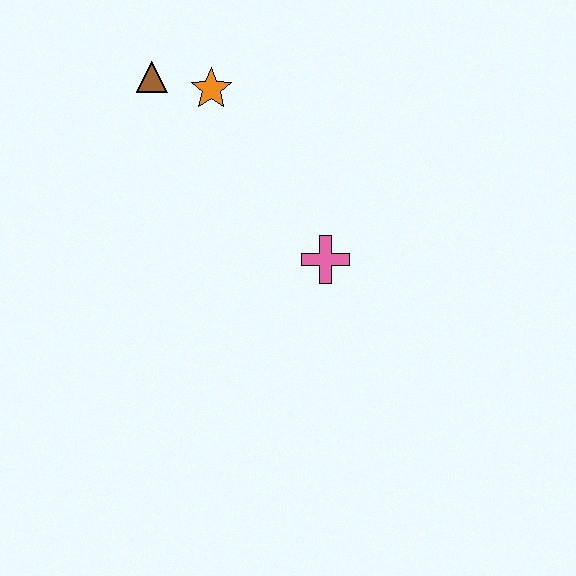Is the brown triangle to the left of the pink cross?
Yes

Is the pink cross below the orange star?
Yes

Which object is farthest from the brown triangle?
The pink cross is farthest from the brown triangle.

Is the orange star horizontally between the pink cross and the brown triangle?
Yes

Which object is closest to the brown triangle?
The orange star is closest to the brown triangle.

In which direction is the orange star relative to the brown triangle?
The orange star is to the right of the brown triangle.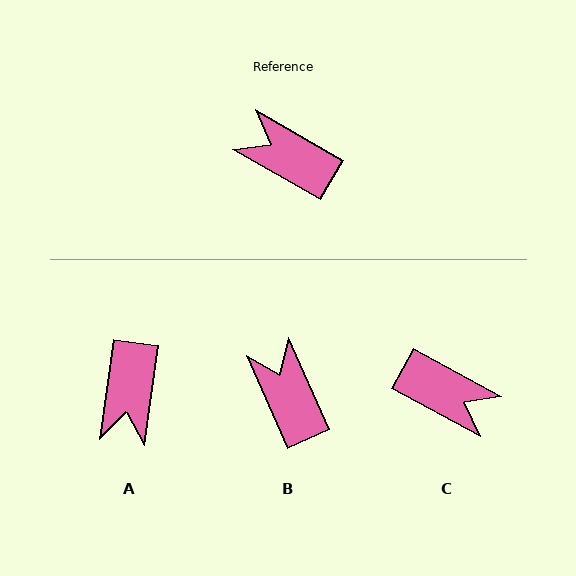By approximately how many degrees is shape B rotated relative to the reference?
Approximately 36 degrees clockwise.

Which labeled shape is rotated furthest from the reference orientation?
C, about 179 degrees away.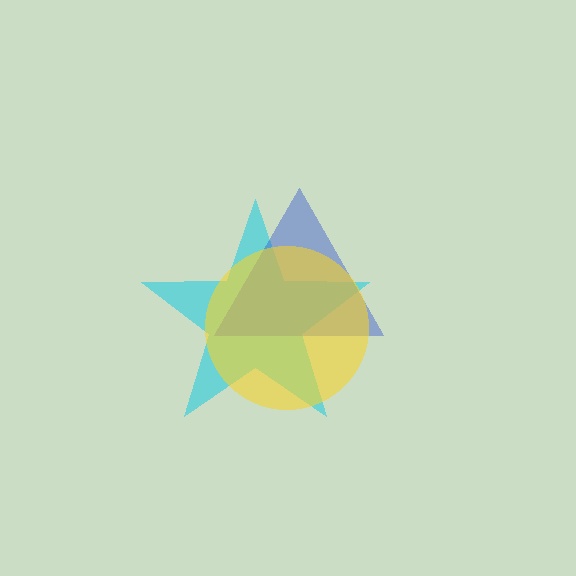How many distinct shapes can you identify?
There are 3 distinct shapes: a cyan star, a blue triangle, a yellow circle.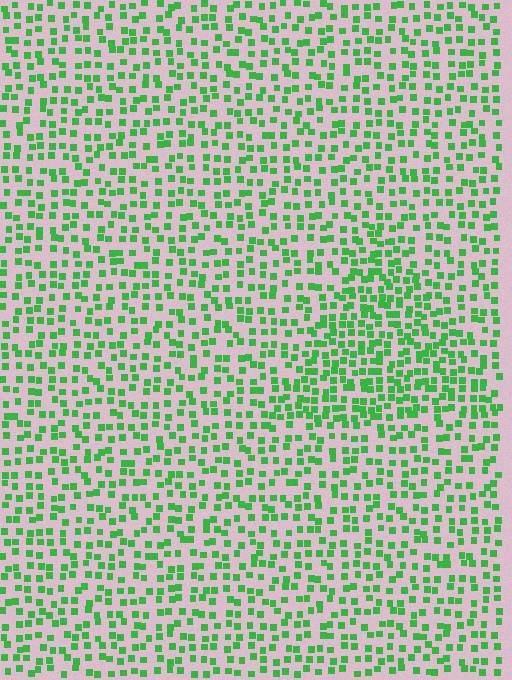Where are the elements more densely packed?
The elements are more densely packed inside the triangle boundary.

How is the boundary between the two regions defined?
The boundary is defined by a change in element density (approximately 1.6x ratio). All elements are the same color, size, and shape.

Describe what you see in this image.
The image contains small green elements arranged at two different densities. A triangle-shaped region is visible where the elements are more densely packed than the surrounding area.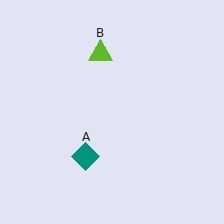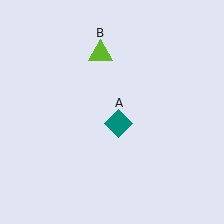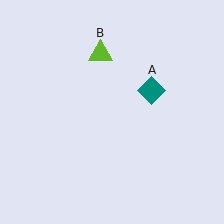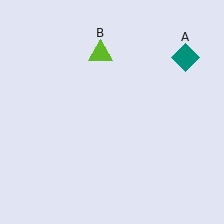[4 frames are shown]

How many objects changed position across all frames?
1 object changed position: teal diamond (object A).